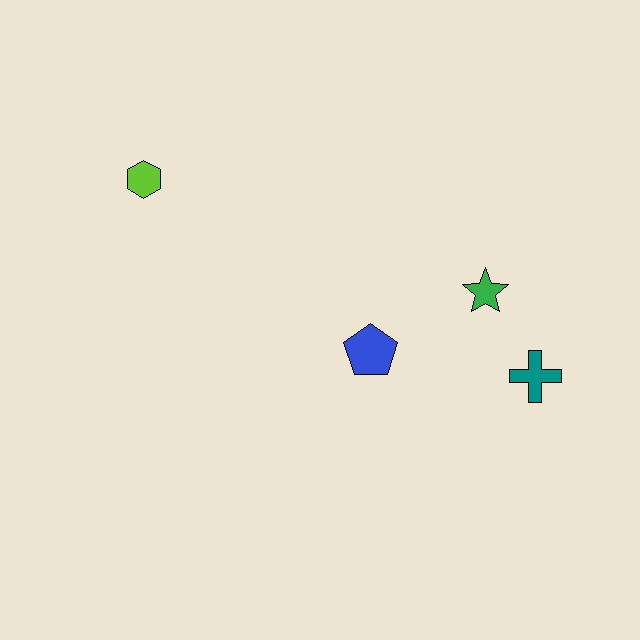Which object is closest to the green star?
The teal cross is closest to the green star.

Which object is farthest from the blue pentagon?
The lime hexagon is farthest from the blue pentagon.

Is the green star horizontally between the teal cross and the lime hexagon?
Yes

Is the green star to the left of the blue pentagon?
No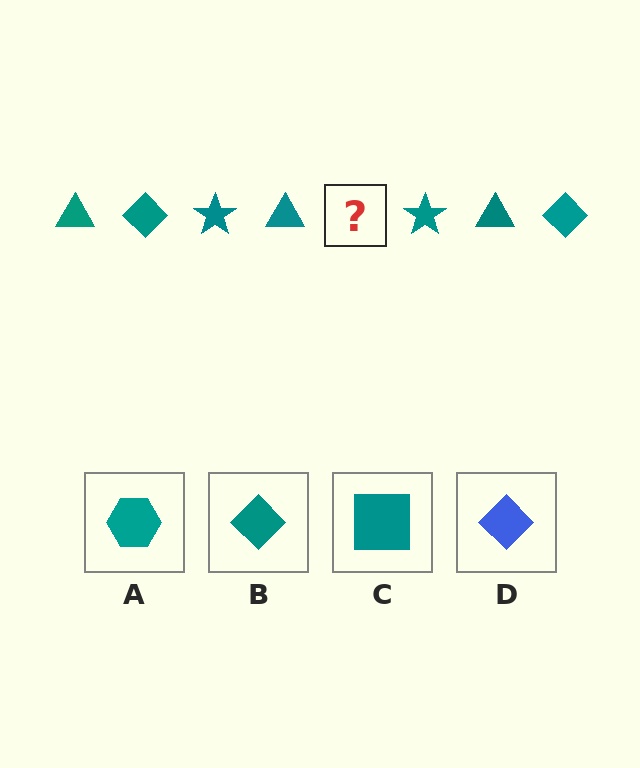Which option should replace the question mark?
Option B.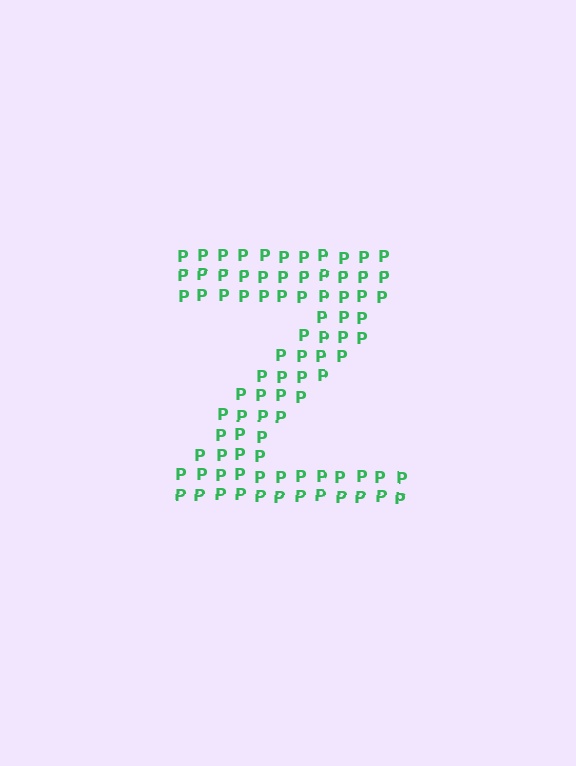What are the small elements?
The small elements are letter P's.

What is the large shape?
The large shape is the letter Z.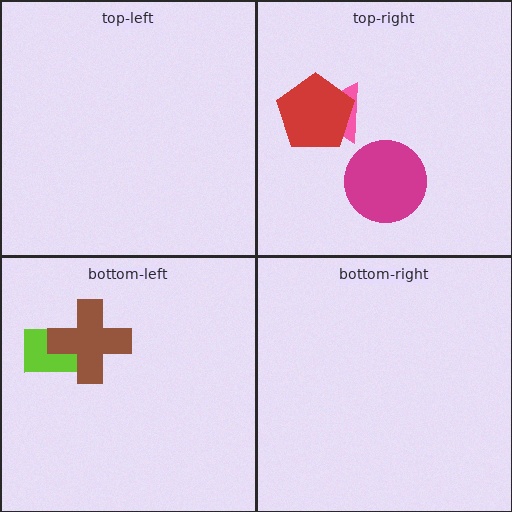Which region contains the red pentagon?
The top-right region.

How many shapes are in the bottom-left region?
2.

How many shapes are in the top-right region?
3.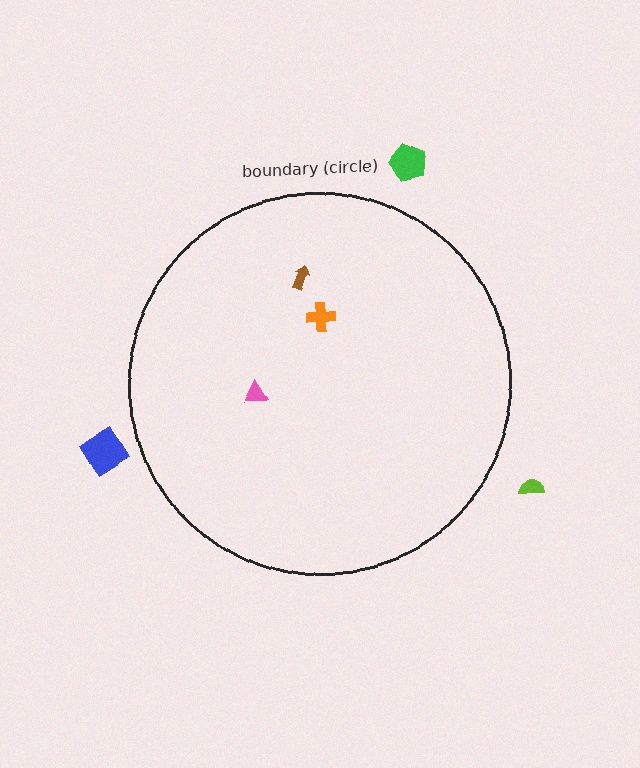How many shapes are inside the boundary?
3 inside, 3 outside.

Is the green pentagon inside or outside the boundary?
Outside.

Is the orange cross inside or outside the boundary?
Inside.